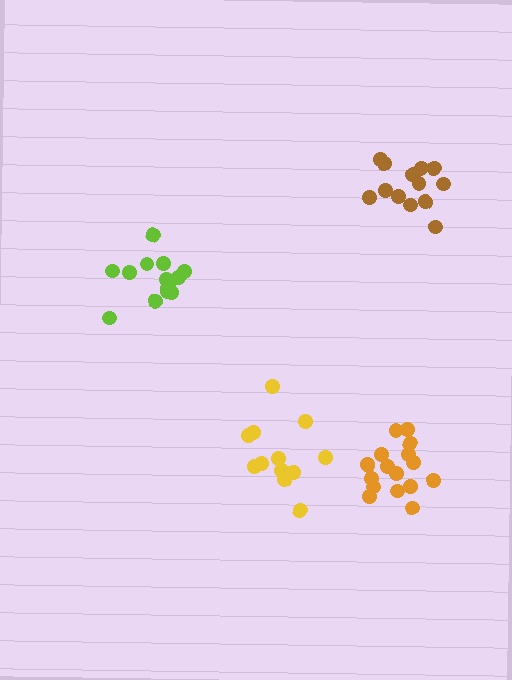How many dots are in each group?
Group 1: 17 dots, Group 2: 12 dots, Group 3: 14 dots, Group 4: 14 dots (57 total).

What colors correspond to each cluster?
The clusters are colored: orange, yellow, lime, brown.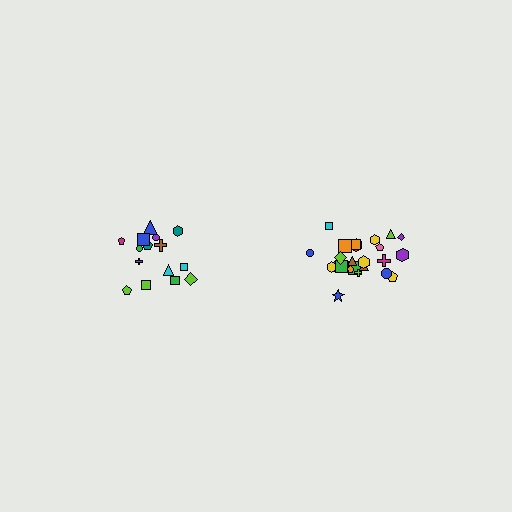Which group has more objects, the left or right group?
The right group.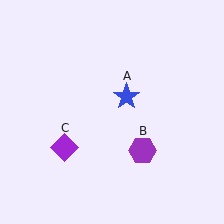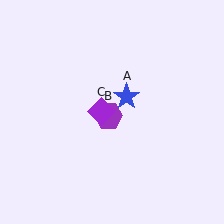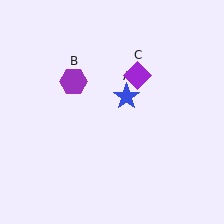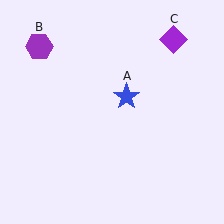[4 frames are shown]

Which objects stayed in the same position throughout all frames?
Blue star (object A) remained stationary.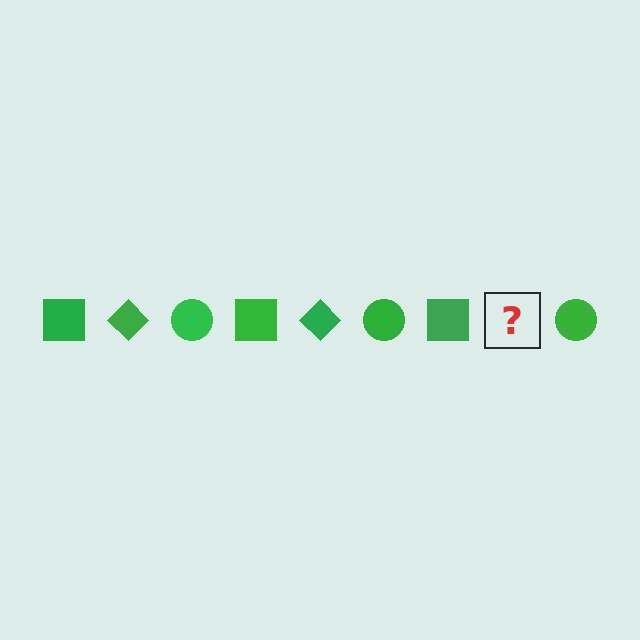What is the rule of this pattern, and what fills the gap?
The rule is that the pattern cycles through square, diamond, circle shapes in green. The gap should be filled with a green diamond.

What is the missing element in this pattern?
The missing element is a green diamond.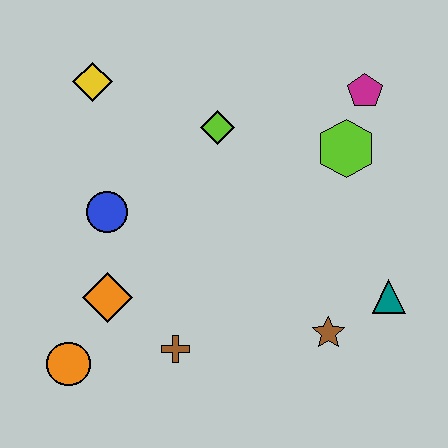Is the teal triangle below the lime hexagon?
Yes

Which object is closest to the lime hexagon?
The magenta pentagon is closest to the lime hexagon.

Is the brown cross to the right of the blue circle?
Yes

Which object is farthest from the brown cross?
The magenta pentagon is farthest from the brown cross.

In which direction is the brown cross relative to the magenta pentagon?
The brown cross is below the magenta pentagon.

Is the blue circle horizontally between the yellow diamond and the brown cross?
Yes